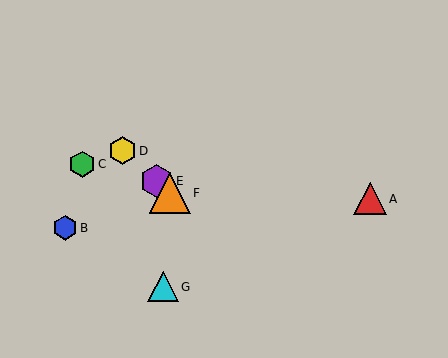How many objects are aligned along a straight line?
3 objects (D, E, F) are aligned along a straight line.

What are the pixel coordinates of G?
Object G is at (163, 287).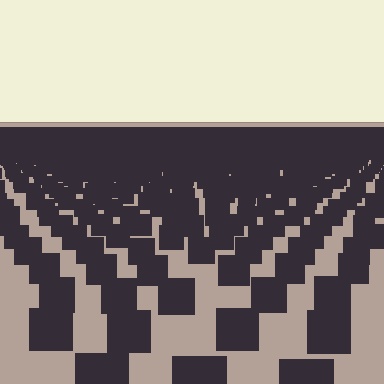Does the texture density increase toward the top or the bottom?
Density increases toward the top.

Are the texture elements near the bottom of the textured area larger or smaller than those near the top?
Larger. Near the bottom, elements are closer to the viewer and appear at a bigger on-screen size.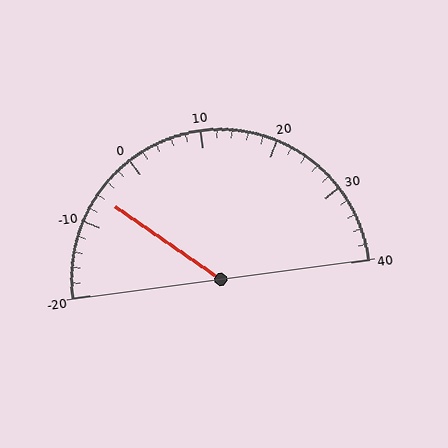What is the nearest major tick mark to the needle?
The nearest major tick mark is -10.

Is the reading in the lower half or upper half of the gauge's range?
The reading is in the lower half of the range (-20 to 40).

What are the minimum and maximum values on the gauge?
The gauge ranges from -20 to 40.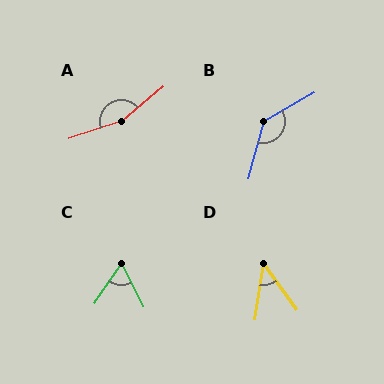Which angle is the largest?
A, at approximately 159 degrees.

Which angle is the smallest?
D, at approximately 44 degrees.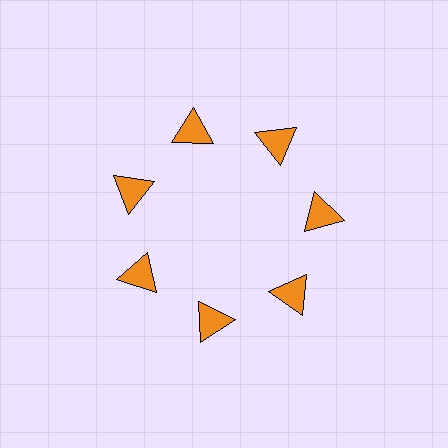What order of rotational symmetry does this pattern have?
This pattern has 7-fold rotational symmetry.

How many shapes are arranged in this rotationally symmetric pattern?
There are 7 shapes, arranged in 7 groups of 1.